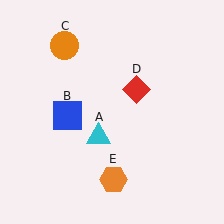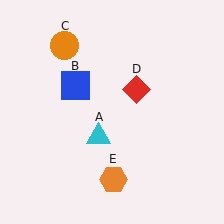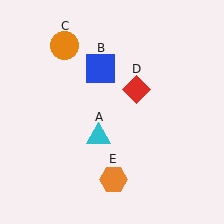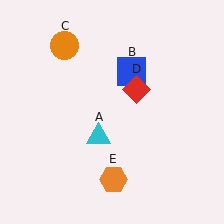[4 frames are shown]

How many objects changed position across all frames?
1 object changed position: blue square (object B).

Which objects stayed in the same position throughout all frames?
Cyan triangle (object A) and orange circle (object C) and red diamond (object D) and orange hexagon (object E) remained stationary.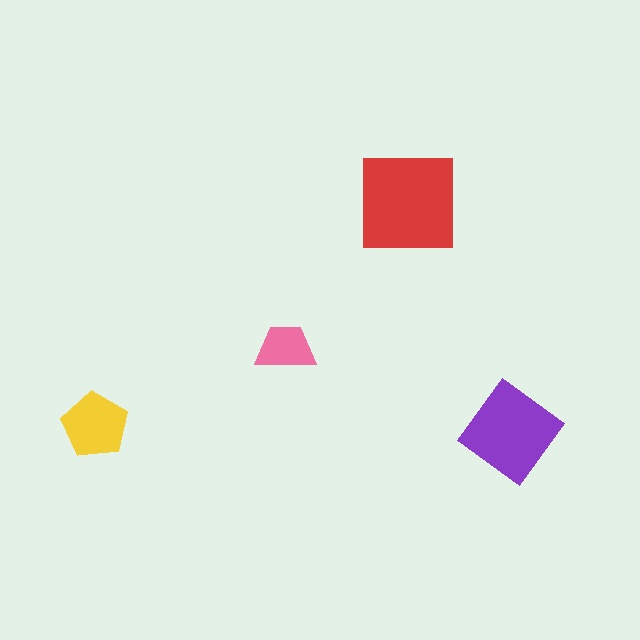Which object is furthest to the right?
The purple diamond is rightmost.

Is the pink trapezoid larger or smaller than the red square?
Smaller.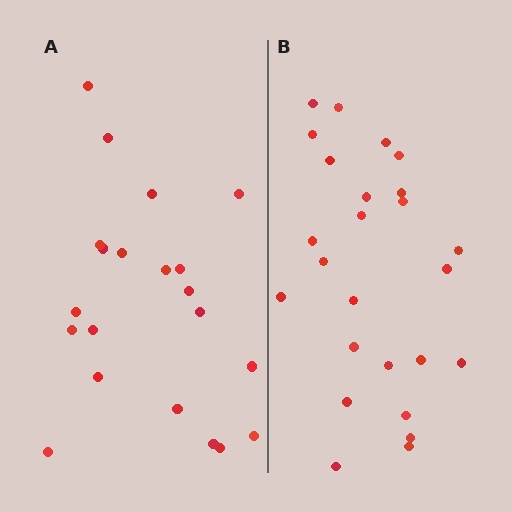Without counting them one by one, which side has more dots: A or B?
Region B (the right region) has more dots.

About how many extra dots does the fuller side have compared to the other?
Region B has about 4 more dots than region A.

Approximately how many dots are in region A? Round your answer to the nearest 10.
About 20 dots. (The exact count is 21, which rounds to 20.)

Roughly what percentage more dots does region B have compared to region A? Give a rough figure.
About 20% more.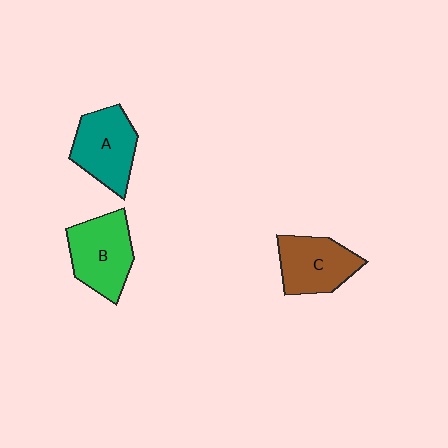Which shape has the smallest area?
Shape C (brown).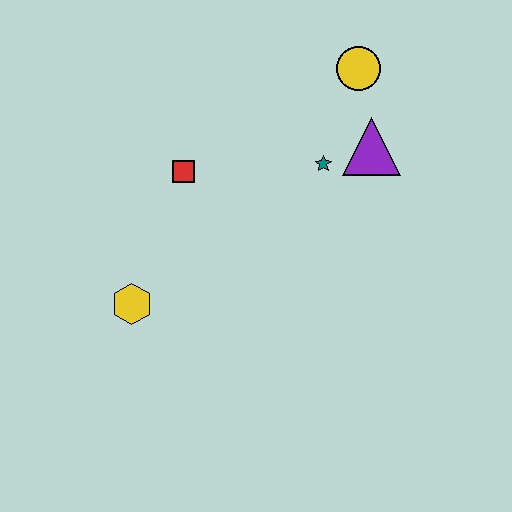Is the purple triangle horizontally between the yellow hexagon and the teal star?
No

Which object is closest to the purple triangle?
The teal star is closest to the purple triangle.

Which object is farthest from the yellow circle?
The yellow hexagon is farthest from the yellow circle.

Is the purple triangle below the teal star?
No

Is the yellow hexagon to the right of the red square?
No